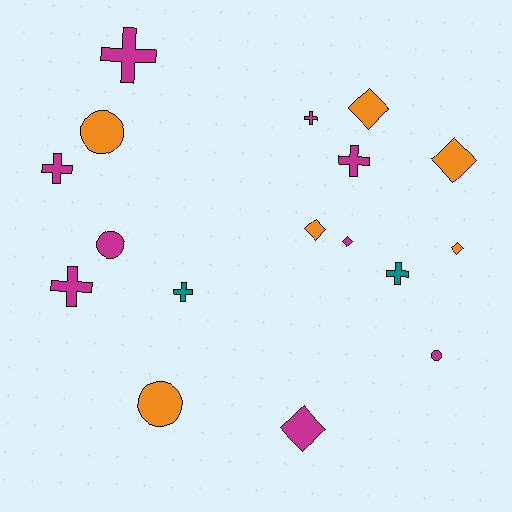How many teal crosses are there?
There are 2 teal crosses.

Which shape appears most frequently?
Cross, with 7 objects.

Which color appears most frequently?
Magenta, with 9 objects.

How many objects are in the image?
There are 17 objects.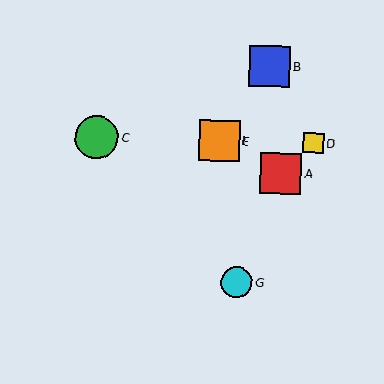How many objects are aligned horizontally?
4 objects (C, D, E, F) are aligned horizontally.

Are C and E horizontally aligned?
Yes, both are at y≈137.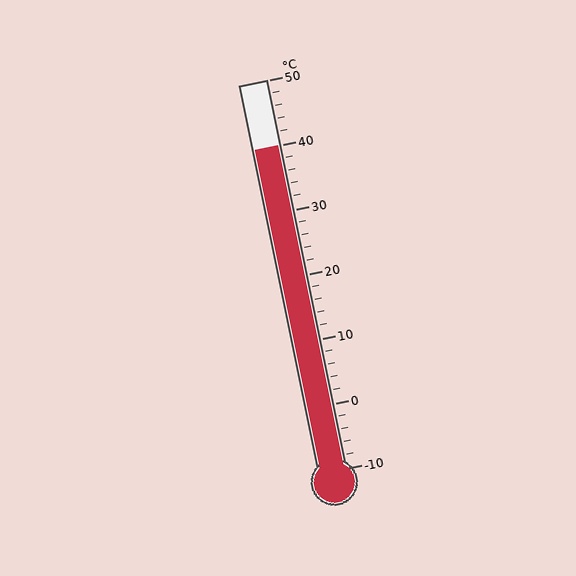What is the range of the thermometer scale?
The thermometer scale ranges from -10°C to 50°C.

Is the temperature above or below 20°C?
The temperature is above 20°C.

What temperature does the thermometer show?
The thermometer shows approximately 40°C.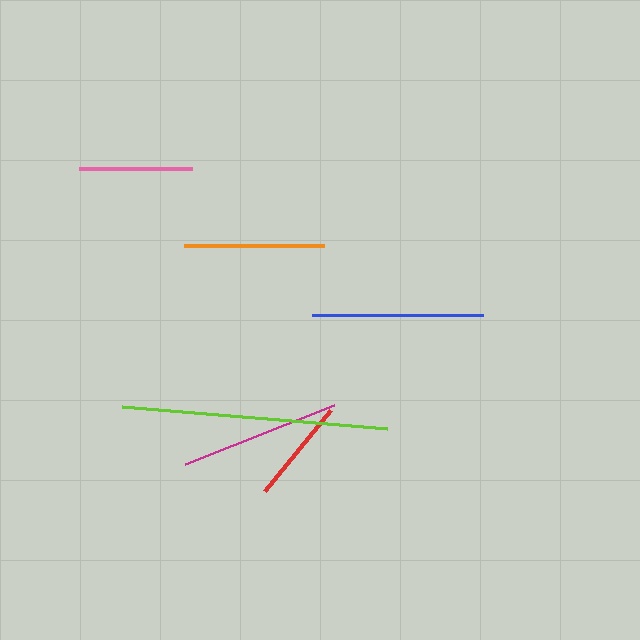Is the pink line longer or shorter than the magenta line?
The magenta line is longer than the pink line.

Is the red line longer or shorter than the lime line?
The lime line is longer than the red line.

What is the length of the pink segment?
The pink segment is approximately 113 pixels long.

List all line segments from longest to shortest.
From longest to shortest: lime, blue, magenta, orange, pink, red.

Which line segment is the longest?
The lime line is the longest at approximately 266 pixels.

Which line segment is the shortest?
The red line is the shortest at approximately 104 pixels.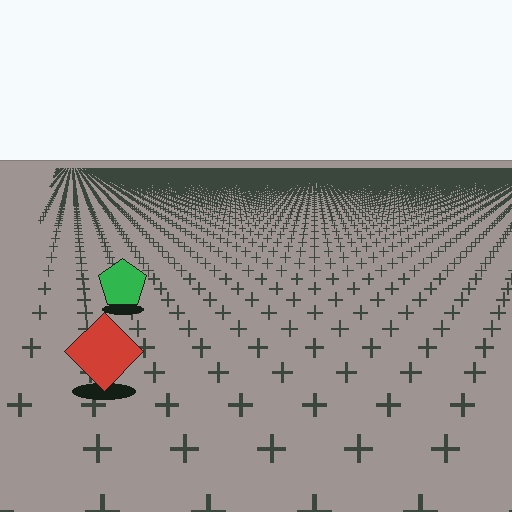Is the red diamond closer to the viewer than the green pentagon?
Yes. The red diamond is closer — you can tell from the texture gradient: the ground texture is coarser near it.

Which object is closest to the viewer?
The red diamond is closest. The texture marks near it are larger and more spread out.